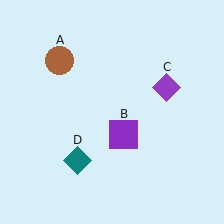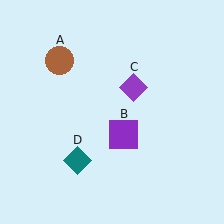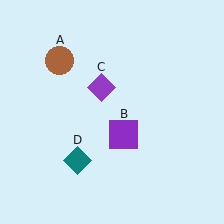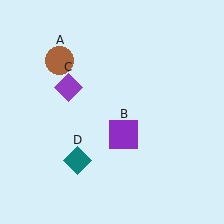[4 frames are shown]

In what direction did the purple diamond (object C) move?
The purple diamond (object C) moved left.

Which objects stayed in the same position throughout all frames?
Brown circle (object A) and purple square (object B) and teal diamond (object D) remained stationary.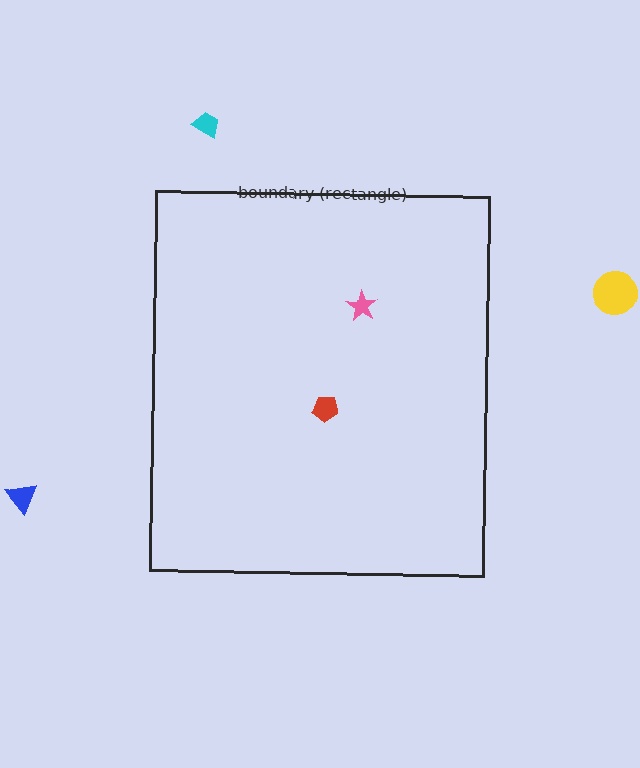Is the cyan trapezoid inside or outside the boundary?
Outside.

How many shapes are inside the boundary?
2 inside, 3 outside.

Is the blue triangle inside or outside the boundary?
Outside.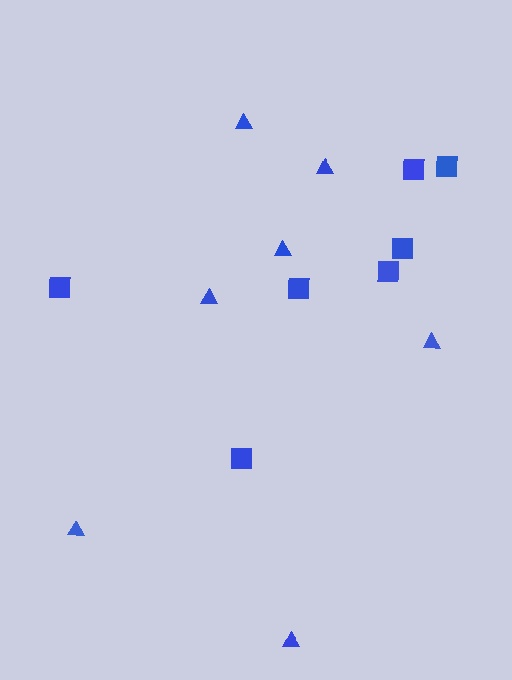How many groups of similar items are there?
There are 2 groups: one group of squares (7) and one group of triangles (7).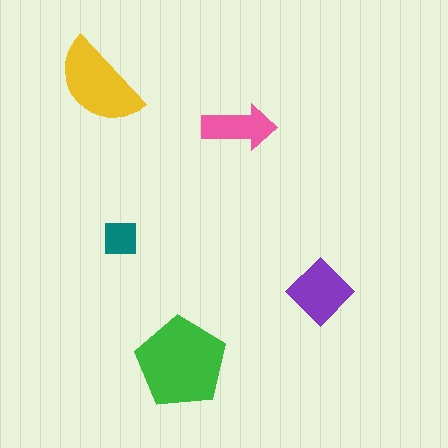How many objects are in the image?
There are 5 objects in the image.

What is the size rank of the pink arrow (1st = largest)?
4th.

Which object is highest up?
The yellow semicircle is topmost.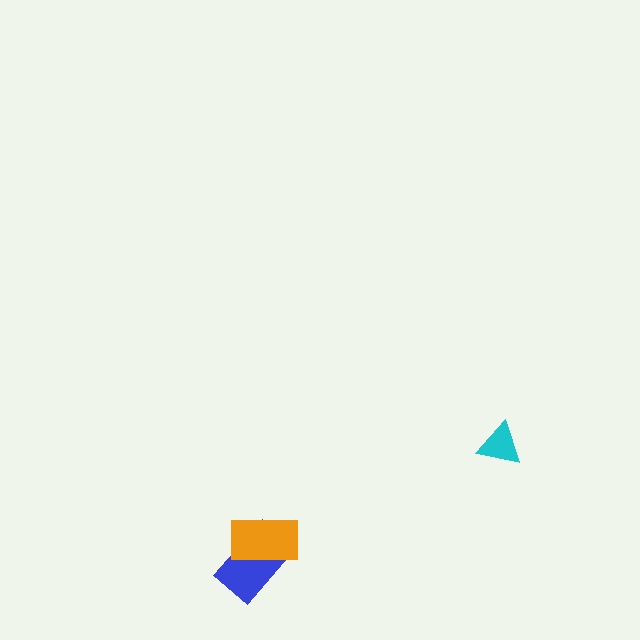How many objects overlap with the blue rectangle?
1 object overlaps with the blue rectangle.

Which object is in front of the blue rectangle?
The orange rectangle is in front of the blue rectangle.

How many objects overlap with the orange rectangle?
1 object overlaps with the orange rectangle.